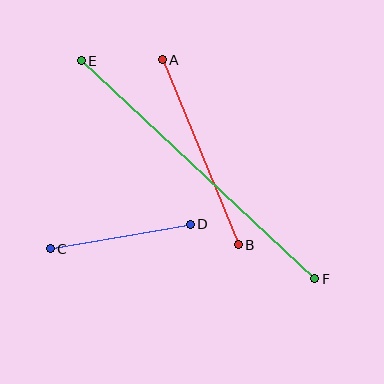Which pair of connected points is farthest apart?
Points E and F are farthest apart.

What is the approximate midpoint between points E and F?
The midpoint is at approximately (198, 170) pixels.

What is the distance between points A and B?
The distance is approximately 200 pixels.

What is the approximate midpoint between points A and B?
The midpoint is at approximately (200, 152) pixels.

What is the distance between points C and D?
The distance is approximately 142 pixels.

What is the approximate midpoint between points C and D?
The midpoint is at approximately (120, 237) pixels.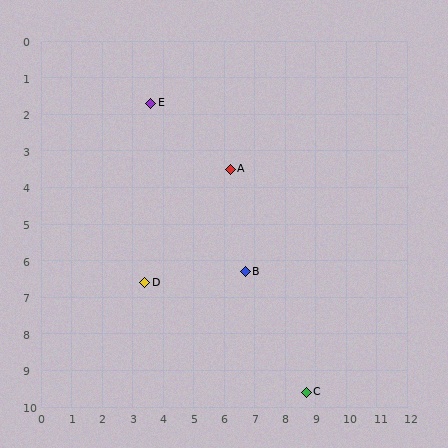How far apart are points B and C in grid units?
Points B and C are about 3.9 grid units apart.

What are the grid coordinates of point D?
Point D is at approximately (3.4, 6.6).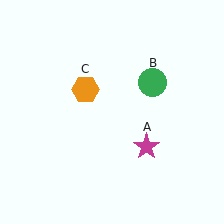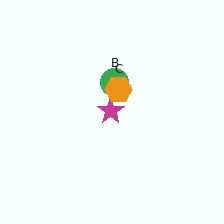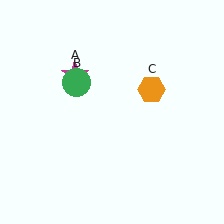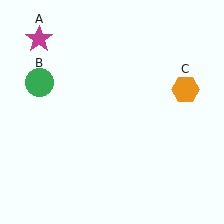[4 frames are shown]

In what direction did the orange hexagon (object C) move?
The orange hexagon (object C) moved right.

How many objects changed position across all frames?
3 objects changed position: magenta star (object A), green circle (object B), orange hexagon (object C).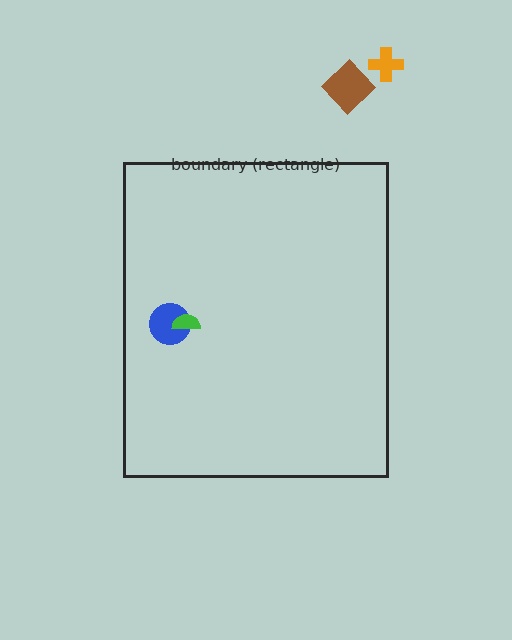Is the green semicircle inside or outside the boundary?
Inside.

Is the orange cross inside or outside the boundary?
Outside.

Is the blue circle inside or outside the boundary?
Inside.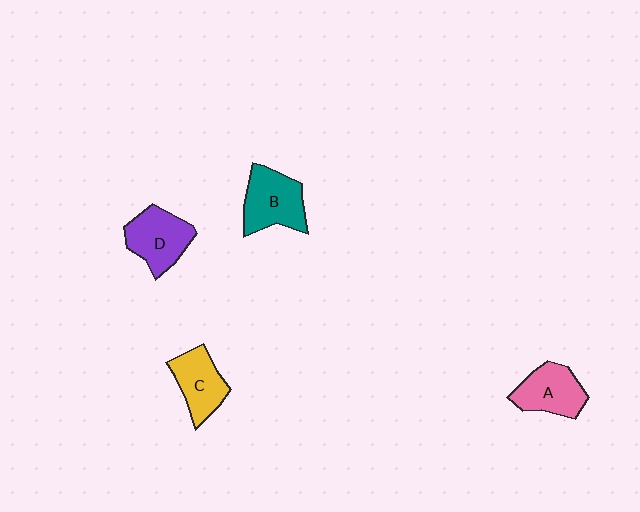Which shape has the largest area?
Shape B (teal).